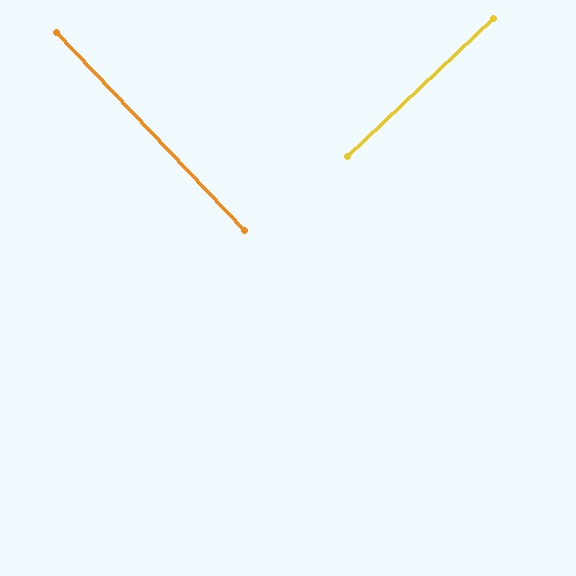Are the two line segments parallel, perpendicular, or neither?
Perpendicular — they meet at approximately 90°.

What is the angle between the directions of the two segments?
Approximately 90 degrees.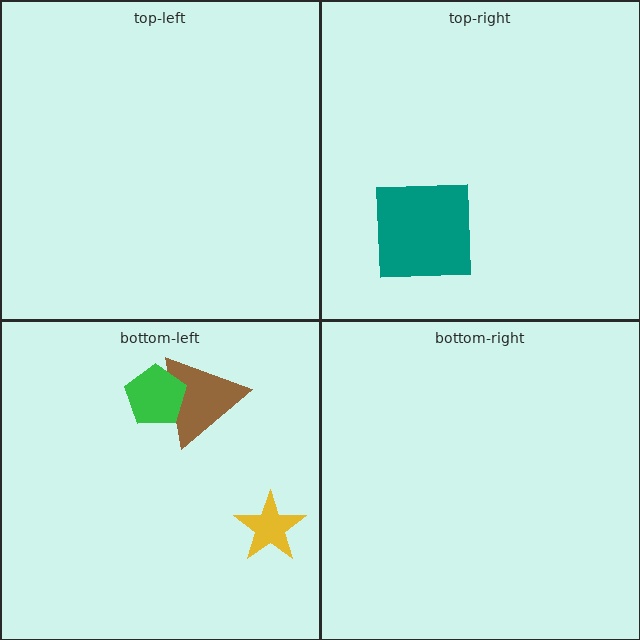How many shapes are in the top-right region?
1.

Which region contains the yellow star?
The bottom-left region.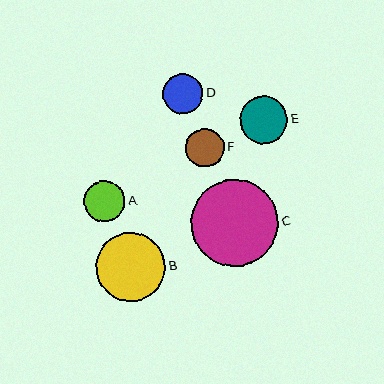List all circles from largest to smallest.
From largest to smallest: C, B, E, A, D, F.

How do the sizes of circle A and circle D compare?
Circle A and circle D are approximately the same size.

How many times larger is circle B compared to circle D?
Circle B is approximately 1.7 times the size of circle D.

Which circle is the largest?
Circle C is the largest with a size of approximately 87 pixels.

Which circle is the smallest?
Circle F is the smallest with a size of approximately 38 pixels.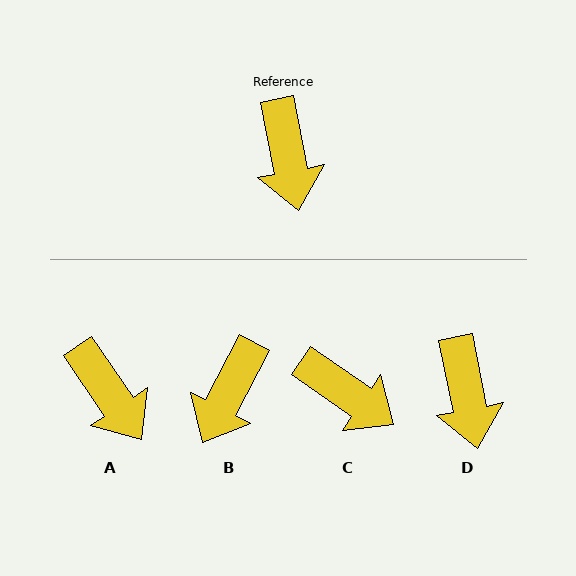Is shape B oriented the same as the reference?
No, it is off by about 39 degrees.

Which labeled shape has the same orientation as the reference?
D.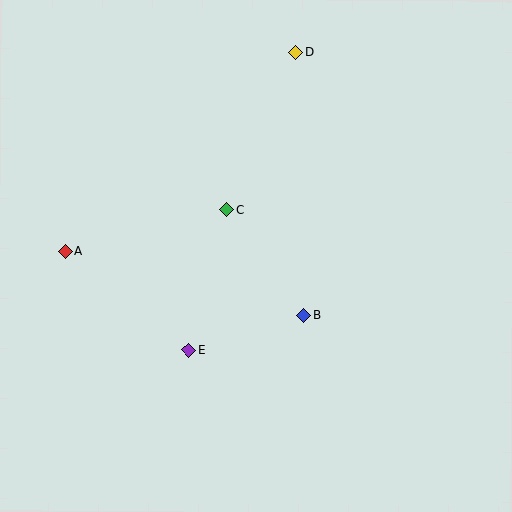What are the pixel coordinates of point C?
Point C is at (227, 210).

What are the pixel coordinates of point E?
Point E is at (189, 350).